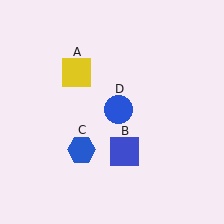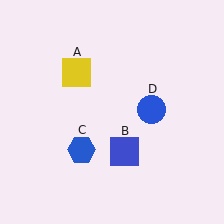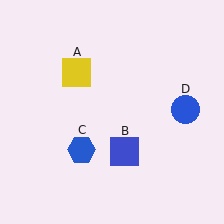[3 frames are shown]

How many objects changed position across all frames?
1 object changed position: blue circle (object D).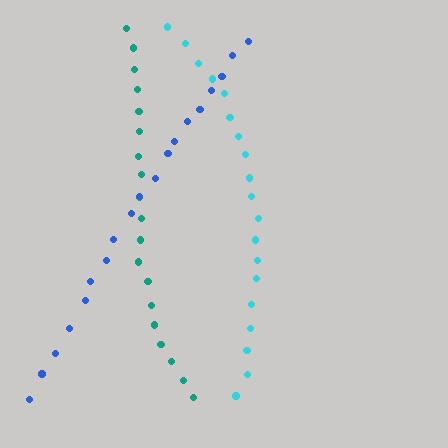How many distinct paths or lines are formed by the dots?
There are 3 distinct paths.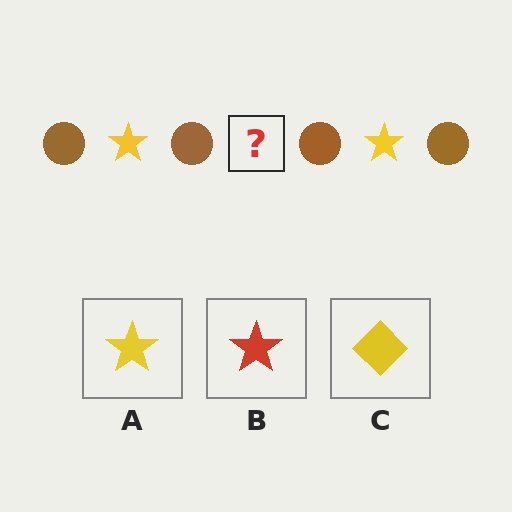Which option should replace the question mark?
Option A.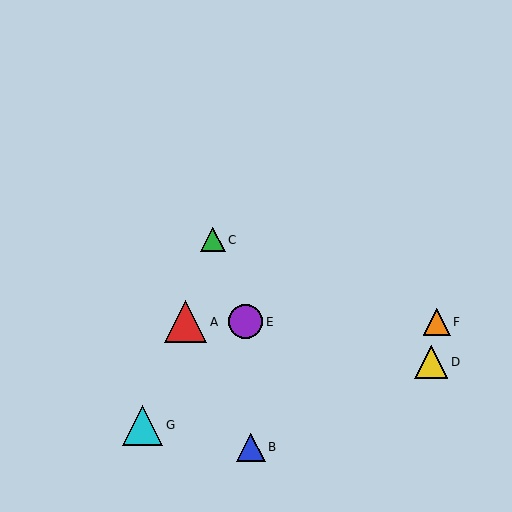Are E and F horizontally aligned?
Yes, both are at y≈322.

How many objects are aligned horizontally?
3 objects (A, E, F) are aligned horizontally.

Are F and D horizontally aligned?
No, F is at y≈322 and D is at y≈362.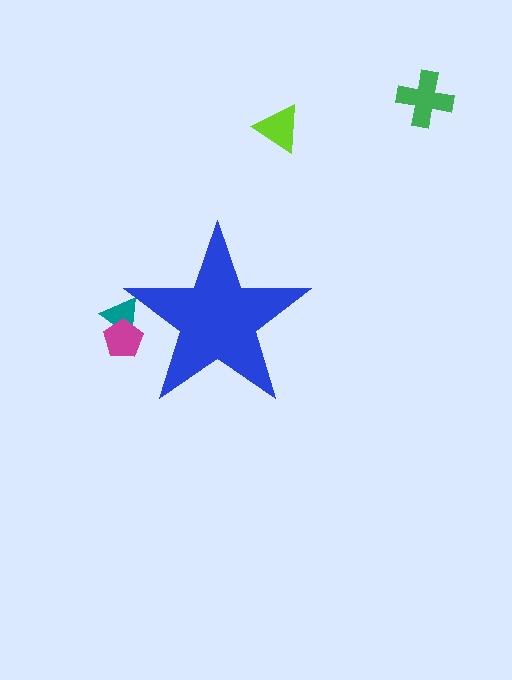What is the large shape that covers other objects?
A blue star.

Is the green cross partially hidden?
No, the green cross is fully visible.